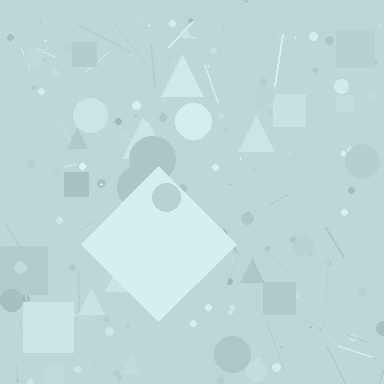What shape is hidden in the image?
A diamond is hidden in the image.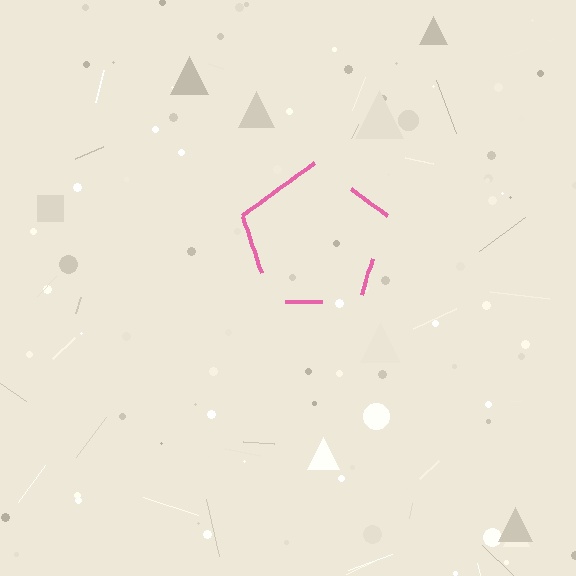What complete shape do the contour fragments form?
The contour fragments form a pentagon.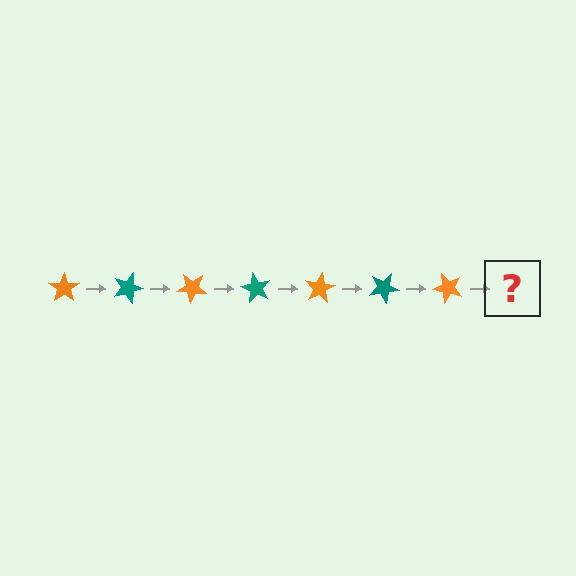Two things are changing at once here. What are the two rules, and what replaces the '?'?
The two rules are that it rotates 20 degrees each step and the color cycles through orange and teal. The '?' should be a teal star, rotated 140 degrees from the start.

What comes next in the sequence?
The next element should be a teal star, rotated 140 degrees from the start.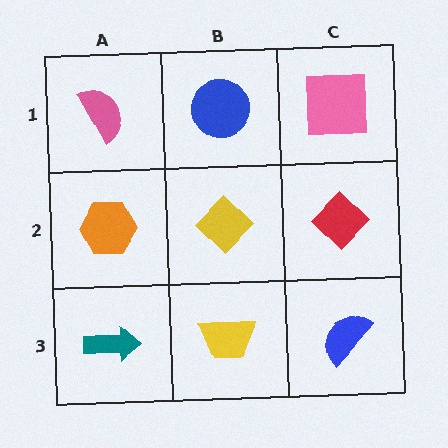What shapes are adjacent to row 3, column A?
An orange hexagon (row 2, column A), a yellow trapezoid (row 3, column B).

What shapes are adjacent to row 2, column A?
A pink semicircle (row 1, column A), a teal arrow (row 3, column A), a yellow diamond (row 2, column B).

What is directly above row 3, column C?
A red diamond.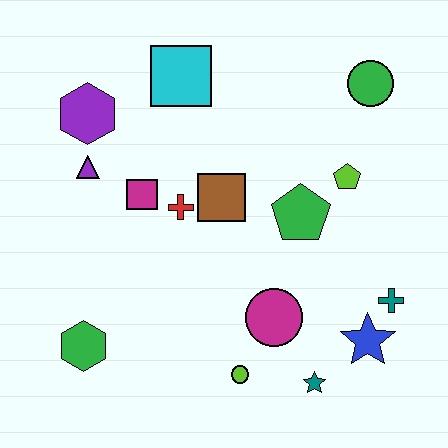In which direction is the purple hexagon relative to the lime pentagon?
The purple hexagon is to the left of the lime pentagon.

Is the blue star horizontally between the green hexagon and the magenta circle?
No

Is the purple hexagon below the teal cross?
No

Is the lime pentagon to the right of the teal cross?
No